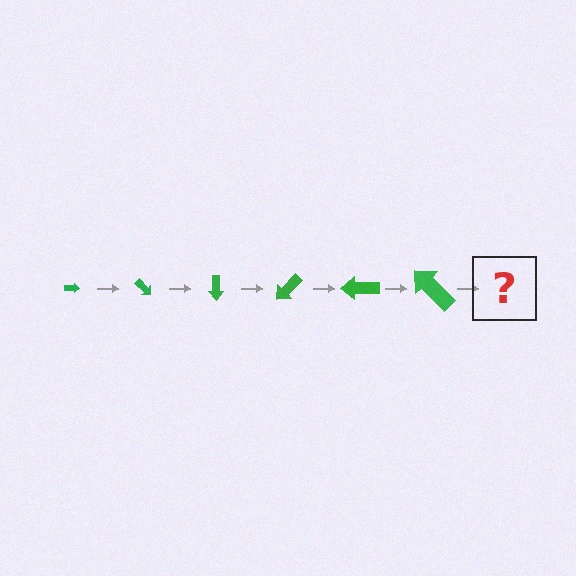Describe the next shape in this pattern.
It should be an arrow, larger than the previous one and rotated 270 degrees from the start.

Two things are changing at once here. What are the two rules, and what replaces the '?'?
The two rules are that the arrow grows larger each step and it rotates 45 degrees each step. The '?' should be an arrow, larger than the previous one and rotated 270 degrees from the start.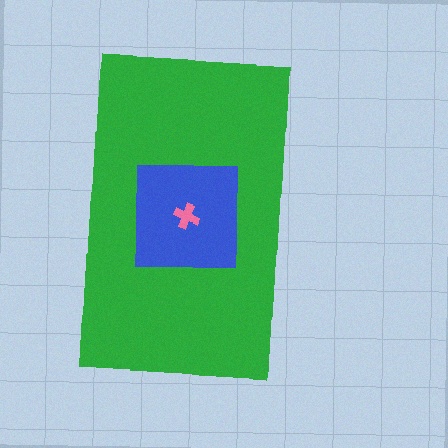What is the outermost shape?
The green rectangle.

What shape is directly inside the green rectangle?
The blue square.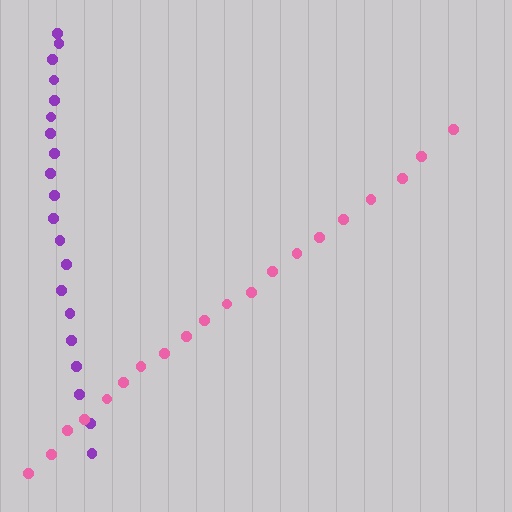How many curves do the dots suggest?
There are 2 distinct paths.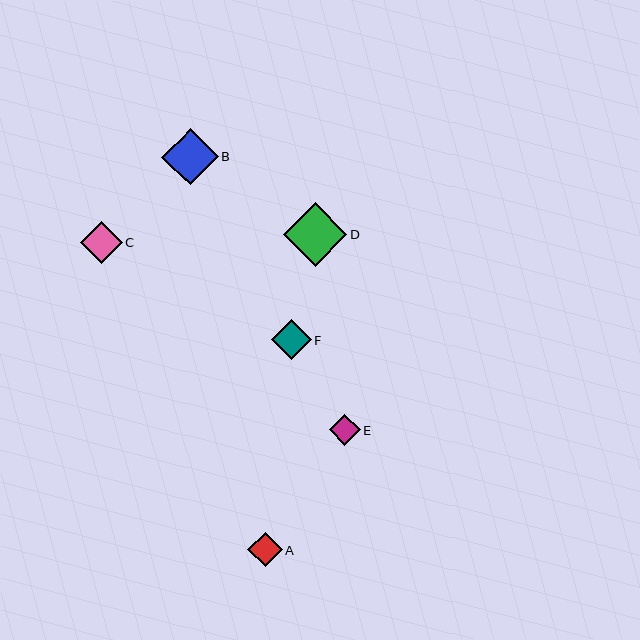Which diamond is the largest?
Diamond D is the largest with a size of approximately 64 pixels.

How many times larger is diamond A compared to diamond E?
Diamond A is approximately 1.1 times the size of diamond E.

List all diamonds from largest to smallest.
From largest to smallest: D, B, C, F, A, E.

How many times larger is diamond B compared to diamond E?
Diamond B is approximately 1.9 times the size of diamond E.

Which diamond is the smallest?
Diamond E is the smallest with a size of approximately 30 pixels.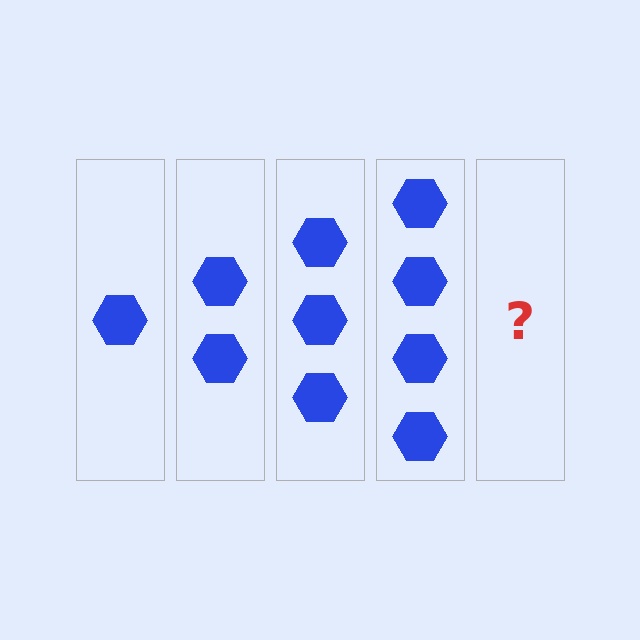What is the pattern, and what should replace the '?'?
The pattern is that each step adds one more hexagon. The '?' should be 5 hexagons.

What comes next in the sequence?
The next element should be 5 hexagons.